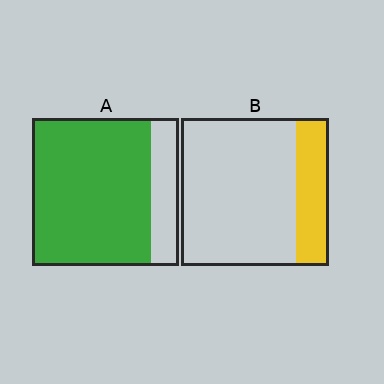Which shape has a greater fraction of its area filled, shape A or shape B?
Shape A.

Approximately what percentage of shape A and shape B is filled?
A is approximately 80% and B is approximately 20%.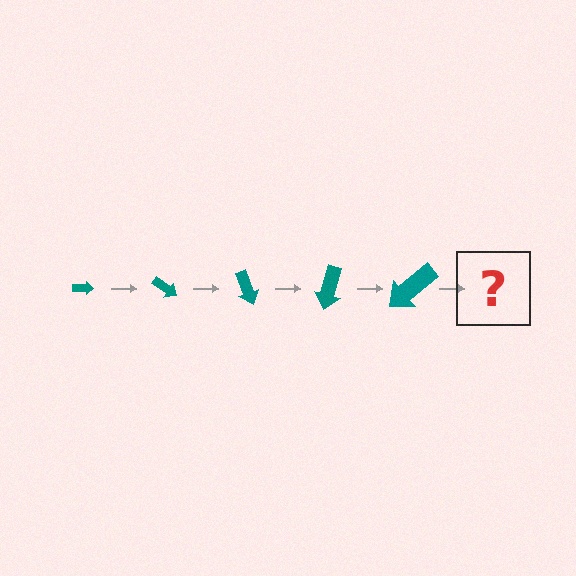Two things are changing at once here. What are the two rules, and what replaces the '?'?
The two rules are that the arrow grows larger each step and it rotates 35 degrees each step. The '?' should be an arrow, larger than the previous one and rotated 175 degrees from the start.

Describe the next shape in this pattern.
It should be an arrow, larger than the previous one and rotated 175 degrees from the start.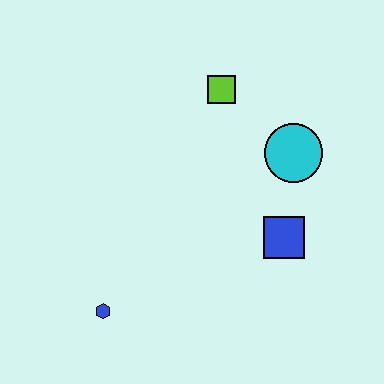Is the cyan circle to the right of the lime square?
Yes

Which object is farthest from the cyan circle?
The blue hexagon is farthest from the cyan circle.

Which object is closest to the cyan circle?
The blue square is closest to the cyan circle.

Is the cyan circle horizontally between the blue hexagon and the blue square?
No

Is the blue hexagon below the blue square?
Yes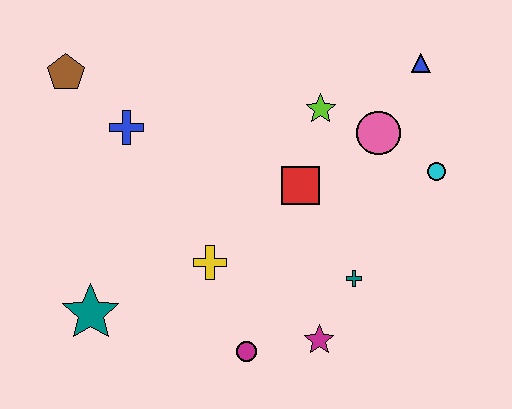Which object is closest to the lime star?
The pink circle is closest to the lime star.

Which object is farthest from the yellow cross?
The blue triangle is farthest from the yellow cross.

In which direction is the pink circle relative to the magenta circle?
The pink circle is above the magenta circle.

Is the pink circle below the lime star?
Yes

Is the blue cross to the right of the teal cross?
No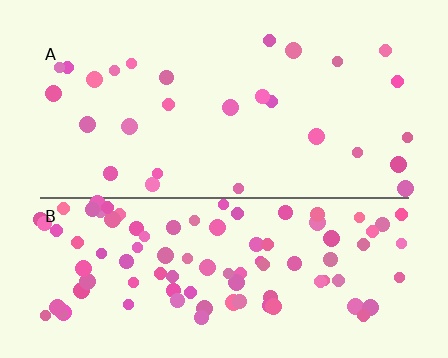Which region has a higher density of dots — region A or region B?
B (the bottom).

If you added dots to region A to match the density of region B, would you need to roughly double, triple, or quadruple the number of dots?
Approximately quadruple.